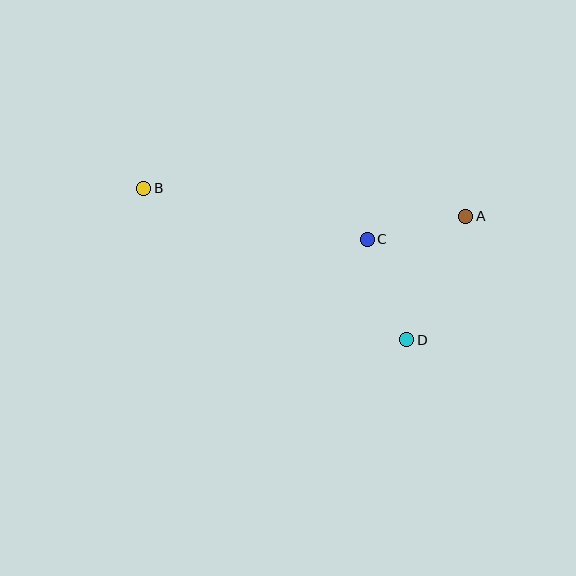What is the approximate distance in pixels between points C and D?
The distance between C and D is approximately 108 pixels.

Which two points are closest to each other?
Points A and C are closest to each other.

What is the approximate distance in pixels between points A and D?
The distance between A and D is approximately 137 pixels.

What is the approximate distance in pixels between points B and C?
The distance between B and C is approximately 229 pixels.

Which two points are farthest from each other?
Points A and B are farthest from each other.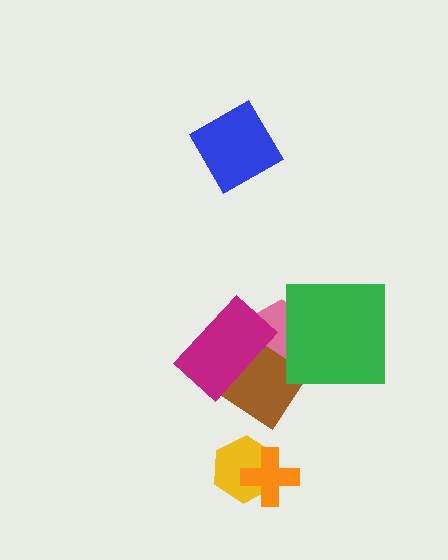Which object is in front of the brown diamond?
The magenta rectangle is in front of the brown diamond.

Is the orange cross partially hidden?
No, no other shape covers it.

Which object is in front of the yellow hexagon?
The orange cross is in front of the yellow hexagon.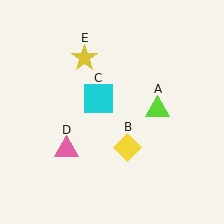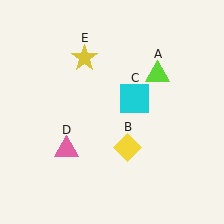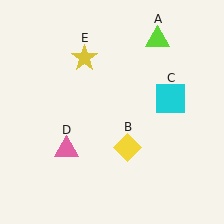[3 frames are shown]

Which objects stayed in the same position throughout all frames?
Yellow diamond (object B) and pink triangle (object D) and yellow star (object E) remained stationary.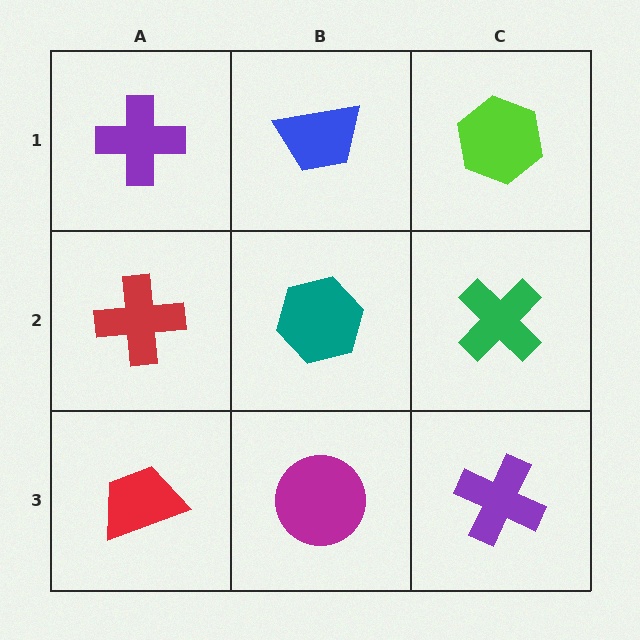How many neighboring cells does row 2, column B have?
4.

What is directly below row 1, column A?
A red cross.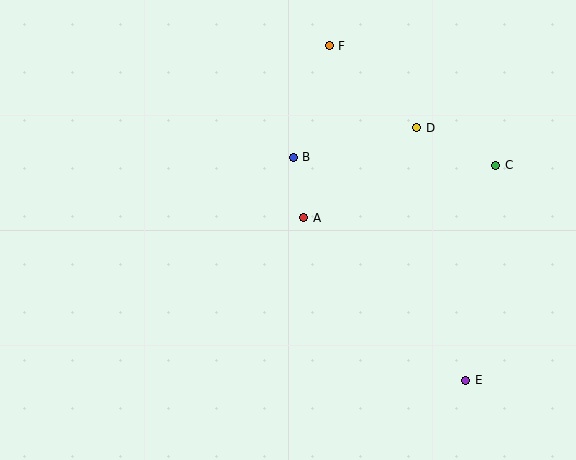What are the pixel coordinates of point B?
Point B is at (293, 157).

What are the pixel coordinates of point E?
Point E is at (466, 380).